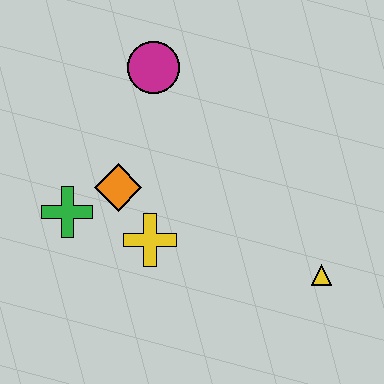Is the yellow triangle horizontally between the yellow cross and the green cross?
No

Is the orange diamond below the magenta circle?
Yes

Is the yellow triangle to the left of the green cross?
No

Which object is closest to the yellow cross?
The orange diamond is closest to the yellow cross.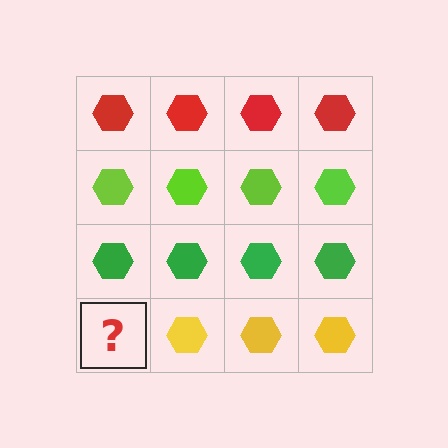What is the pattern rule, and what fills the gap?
The rule is that each row has a consistent color. The gap should be filled with a yellow hexagon.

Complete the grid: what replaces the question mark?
The question mark should be replaced with a yellow hexagon.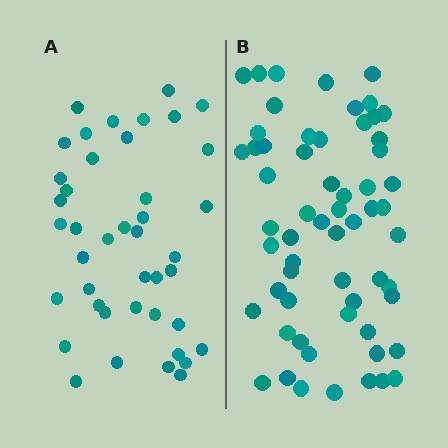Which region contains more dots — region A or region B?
Region B (the right region) has more dots.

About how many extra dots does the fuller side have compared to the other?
Region B has approximately 20 more dots than region A.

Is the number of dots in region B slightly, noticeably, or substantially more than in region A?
Region B has noticeably more, but not dramatically so. The ratio is roughly 1.4 to 1.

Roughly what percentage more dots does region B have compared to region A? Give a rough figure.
About 45% more.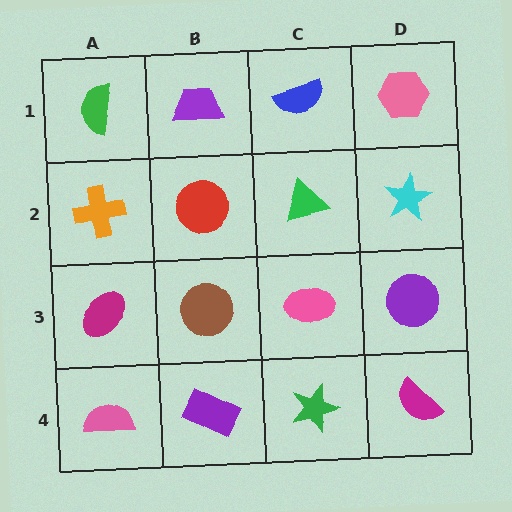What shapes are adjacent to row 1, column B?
A red circle (row 2, column B), a green semicircle (row 1, column A), a blue semicircle (row 1, column C).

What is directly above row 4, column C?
A pink ellipse.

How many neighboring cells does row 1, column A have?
2.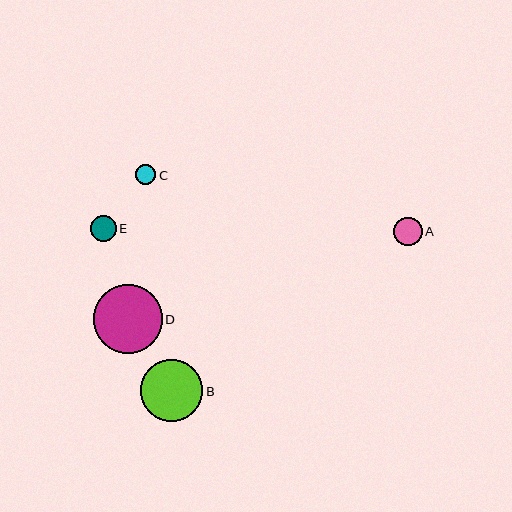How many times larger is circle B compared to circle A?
Circle B is approximately 2.2 times the size of circle A.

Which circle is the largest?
Circle D is the largest with a size of approximately 68 pixels.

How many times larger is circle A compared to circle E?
Circle A is approximately 1.1 times the size of circle E.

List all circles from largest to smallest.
From largest to smallest: D, B, A, E, C.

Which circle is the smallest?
Circle C is the smallest with a size of approximately 21 pixels.